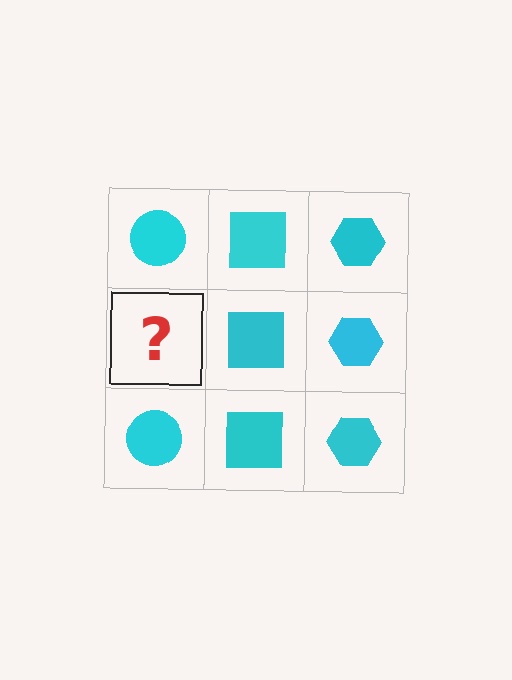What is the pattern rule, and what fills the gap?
The rule is that each column has a consistent shape. The gap should be filled with a cyan circle.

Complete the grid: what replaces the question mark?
The question mark should be replaced with a cyan circle.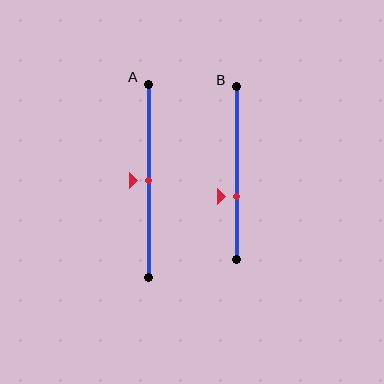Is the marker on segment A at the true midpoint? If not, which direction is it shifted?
Yes, the marker on segment A is at the true midpoint.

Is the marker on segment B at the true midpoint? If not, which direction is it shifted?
No, the marker on segment B is shifted downward by about 13% of the segment length.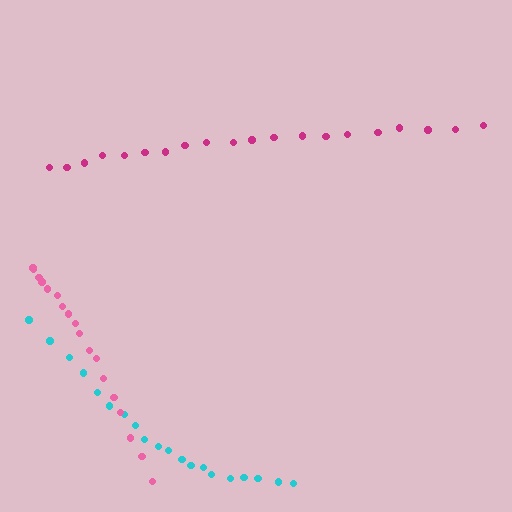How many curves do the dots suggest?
There are 3 distinct paths.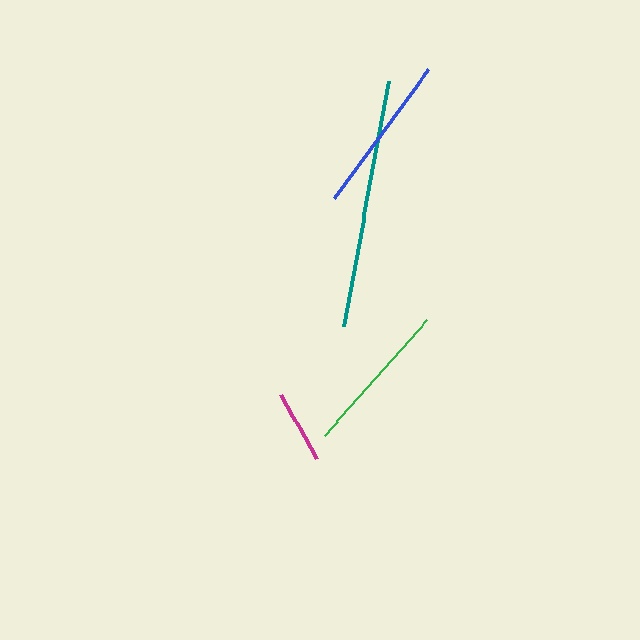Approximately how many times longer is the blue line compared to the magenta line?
The blue line is approximately 2.2 times the length of the magenta line.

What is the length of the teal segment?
The teal segment is approximately 250 pixels long.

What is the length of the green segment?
The green segment is approximately 154 pixels long.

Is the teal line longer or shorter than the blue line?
The teal line is longer than the blue line.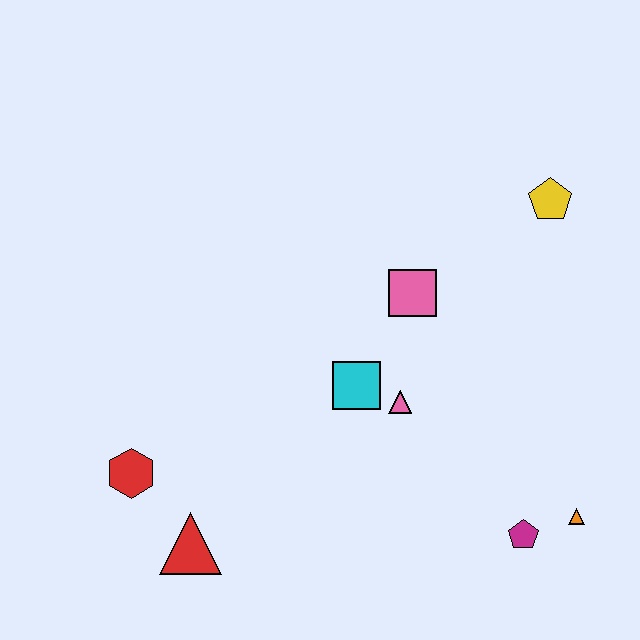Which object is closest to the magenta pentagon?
The orange triangle is closest to the magenta pentagon.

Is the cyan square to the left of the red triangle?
No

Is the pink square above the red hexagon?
Yes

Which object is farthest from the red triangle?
The yellow pentagon is farthest from the red triangle.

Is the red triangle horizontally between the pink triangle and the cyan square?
No